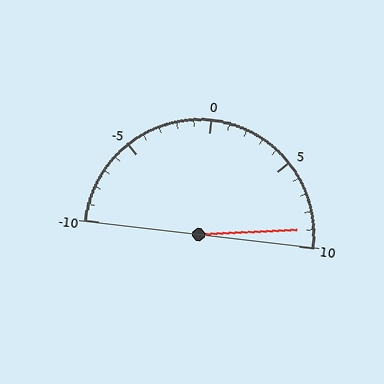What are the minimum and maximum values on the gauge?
The gauge ranges from -10 to 10.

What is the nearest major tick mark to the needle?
The nearest major tick mark is 10.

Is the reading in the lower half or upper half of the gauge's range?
The reading is in the upper half of the range (-10 to 10).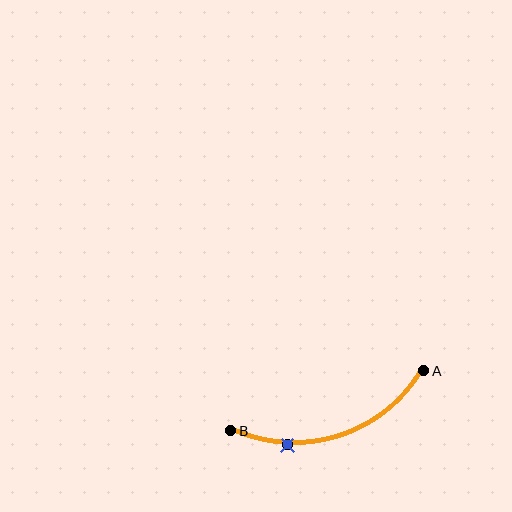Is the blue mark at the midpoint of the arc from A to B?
No. The blue mark lies on the arc but is closer to endpoint B. The arc midpoint would be at the point on the curve equidistant along the arc from both A and B.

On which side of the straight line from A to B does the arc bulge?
The arc bulges below the straight line connecting A and B.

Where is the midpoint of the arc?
The arc midpoint is the point on the curve farthest from the straight line joining A and B. It sits below that line.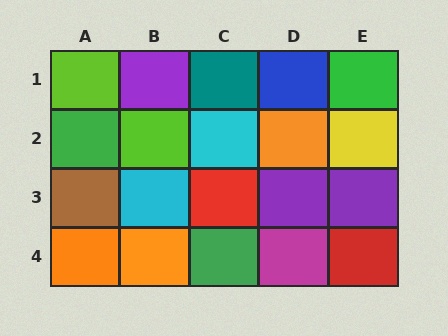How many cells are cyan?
2 cells are cyan.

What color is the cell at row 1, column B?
Purple.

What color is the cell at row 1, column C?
Teal.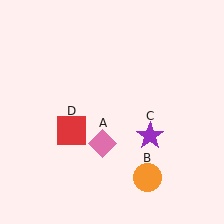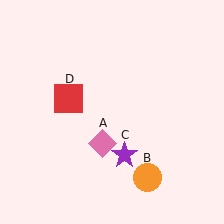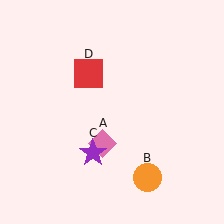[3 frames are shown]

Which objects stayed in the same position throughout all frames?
Pink diamond (object A) and orange circle (object B) remained stationary.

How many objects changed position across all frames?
2 objects changed position: purple star (object C), red square (object D).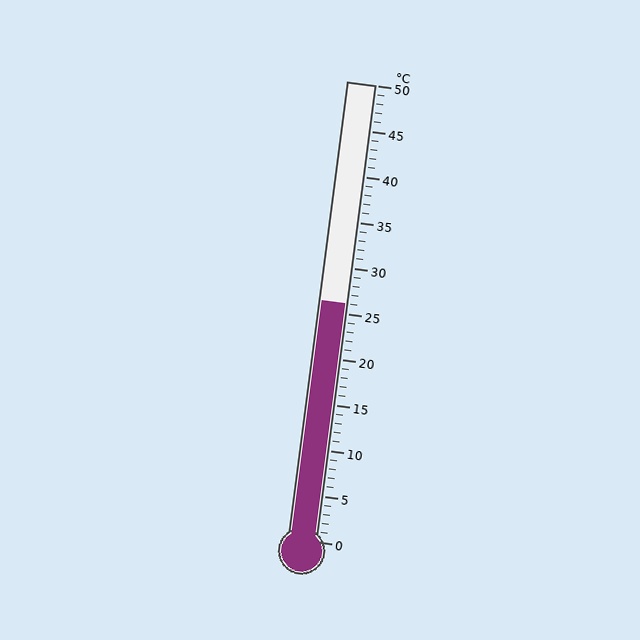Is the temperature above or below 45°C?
The temperature is below 45°C.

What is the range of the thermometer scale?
The thermometer scale ranges from 0°C to 50°C.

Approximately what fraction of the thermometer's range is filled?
The thermometer is filled to approximately 50% of its range.